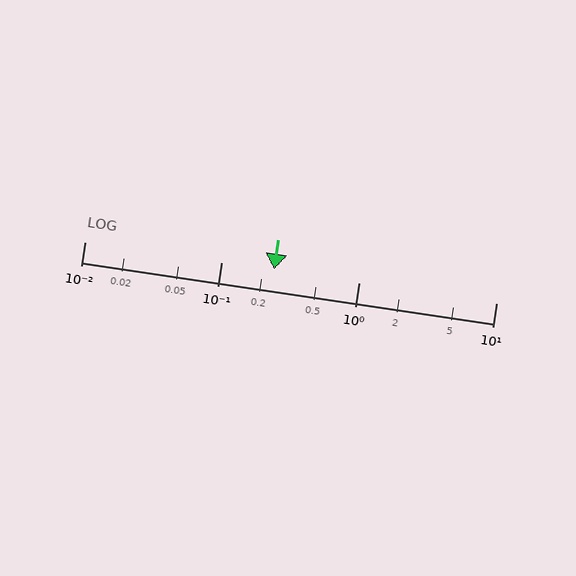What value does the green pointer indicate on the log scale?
The pointer indicates approximately 0.24.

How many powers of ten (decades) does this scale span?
The scale spans 3 decades, from 0.01 to 10.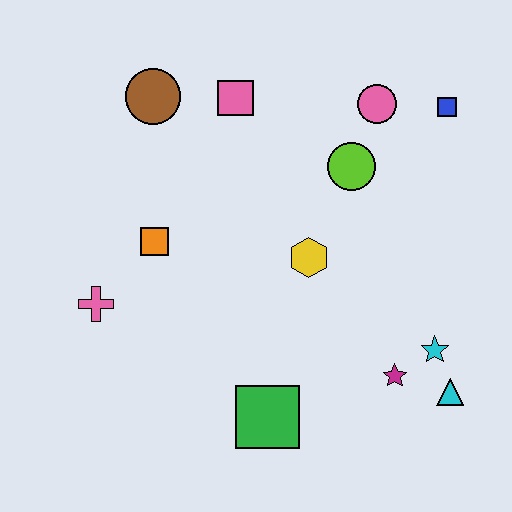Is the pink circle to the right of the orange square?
Yes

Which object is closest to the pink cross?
The orange square is closest to the pink cross.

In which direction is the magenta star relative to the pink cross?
The magenta star is to the right of the pink cross.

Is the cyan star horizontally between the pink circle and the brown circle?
No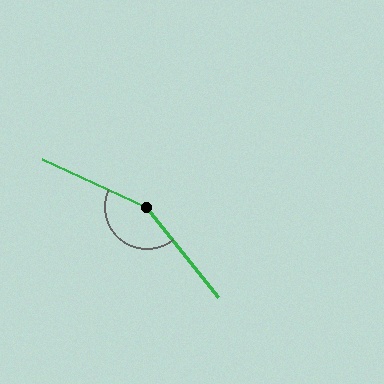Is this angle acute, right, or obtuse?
It is obtuse.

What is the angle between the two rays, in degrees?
Approximately 153 degrees.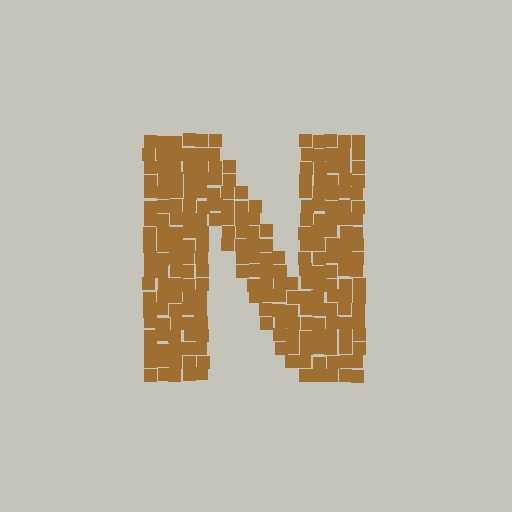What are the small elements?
The small elements are squares.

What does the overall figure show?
The overall figure shows the letter N.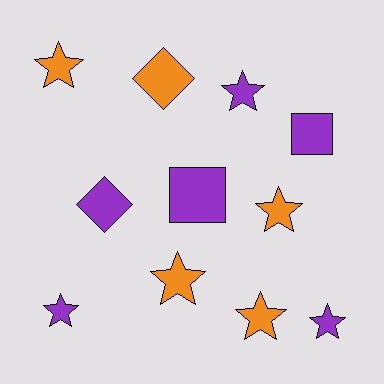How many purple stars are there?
There are 3 purple stars.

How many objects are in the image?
There are 11 objects.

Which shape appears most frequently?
Star, with 7 objects.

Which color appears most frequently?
Purple, with 6 objects.